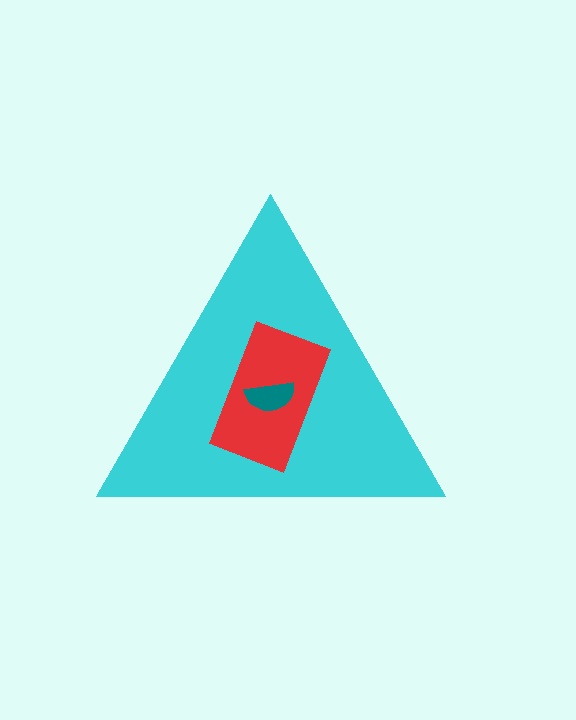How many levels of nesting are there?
3.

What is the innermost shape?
The teal semicircle.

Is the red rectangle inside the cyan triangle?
Yes.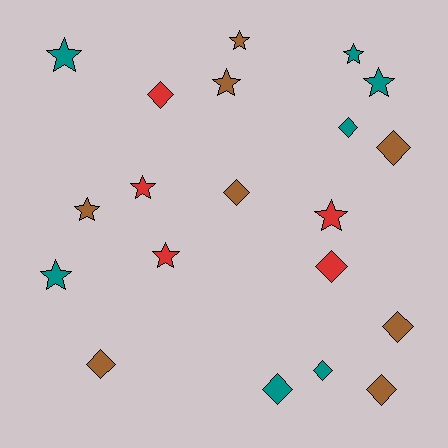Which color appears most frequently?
Brown, with 8 objects.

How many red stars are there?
There are 3 red stars.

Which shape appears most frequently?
Diamond, with 10 objects.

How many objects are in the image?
There are 20 objects.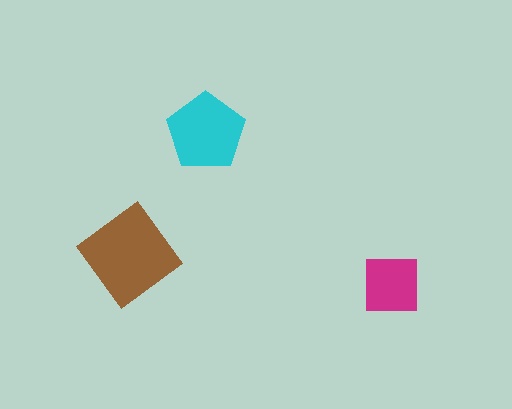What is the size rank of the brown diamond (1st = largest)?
1st.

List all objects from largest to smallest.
The brown diamond, the cyan pentagon, the magenta square.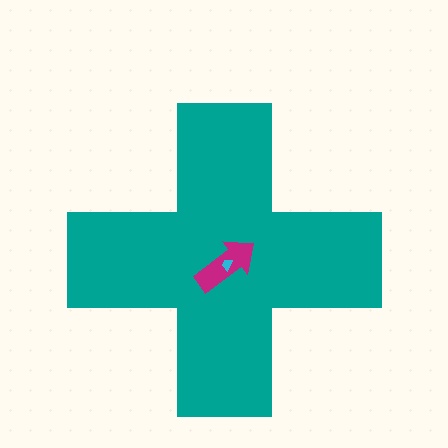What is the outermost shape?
The teal cross.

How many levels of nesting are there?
3.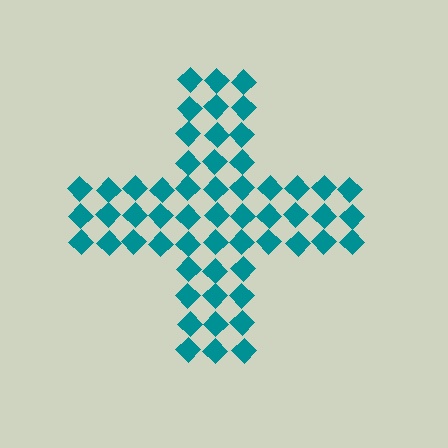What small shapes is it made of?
It is made of small diamonds.